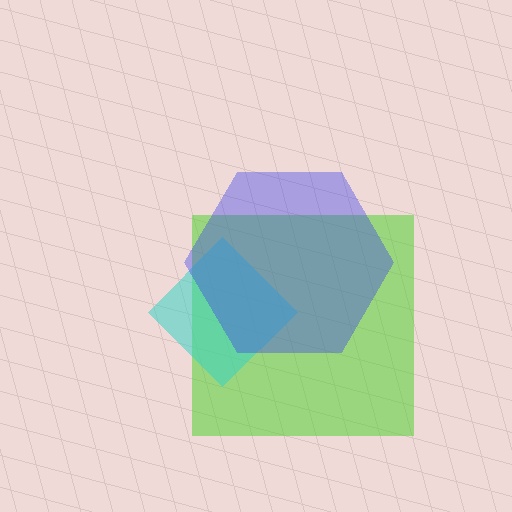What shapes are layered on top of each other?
The layered shapes are: a lime square, a cyan diamond, a blue hexagon.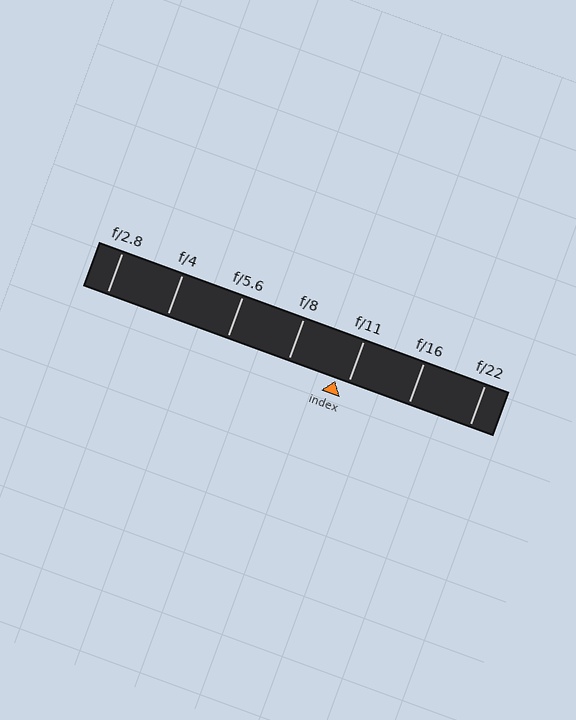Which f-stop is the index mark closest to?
The index mark is closest to f/11.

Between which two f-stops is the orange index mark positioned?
The index mark is between f/8 and f/11.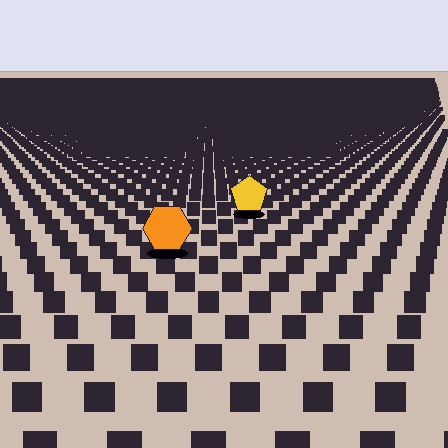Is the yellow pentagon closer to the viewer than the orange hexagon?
No. The orange hexagon is closer — you can tell from the texture gradient: the ground texture is coarser near it.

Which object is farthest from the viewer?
The yellow pentagon is farthest from the viewer. It appears smaller and the ground texture around it is denser.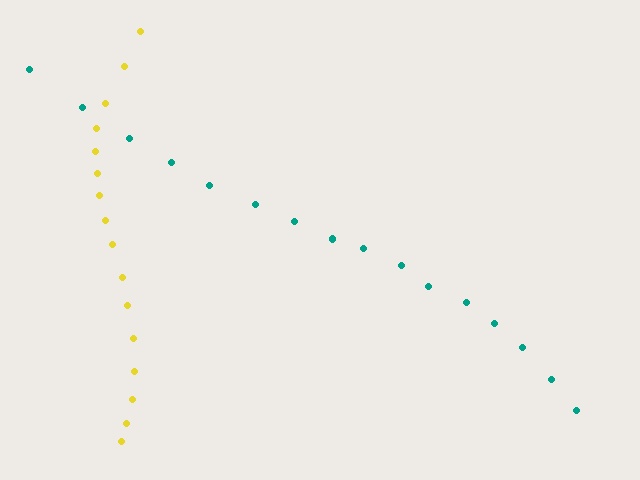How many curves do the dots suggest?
There are 2 distinct paths.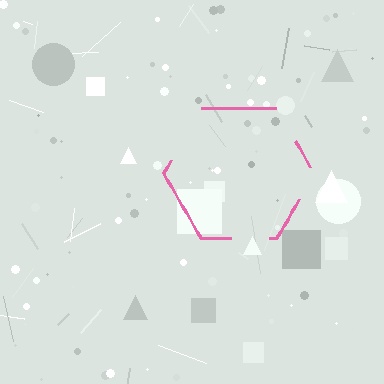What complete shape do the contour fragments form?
The contour fragments form a hexagon.